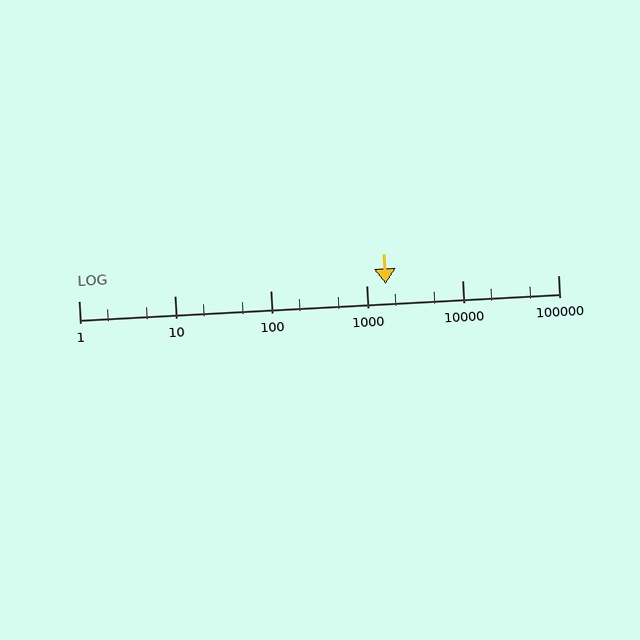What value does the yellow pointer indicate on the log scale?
The pointer indicates approximately 1600.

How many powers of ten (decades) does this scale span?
The scale spans 5 decades, from 1 to 100000.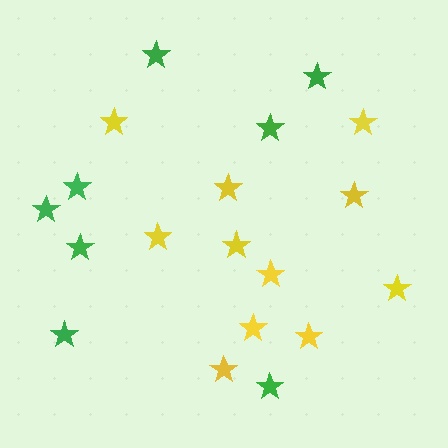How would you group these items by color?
There are 2 groups: one group of yellow stars (11) and one group of green stars (8).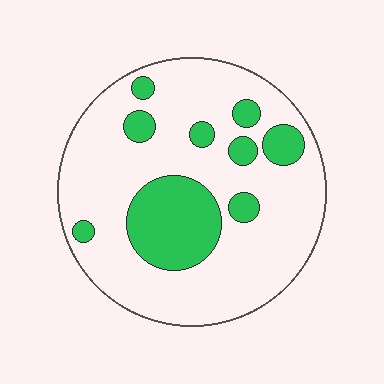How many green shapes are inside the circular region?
9.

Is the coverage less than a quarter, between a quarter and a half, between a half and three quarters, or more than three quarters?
Less than a quarter.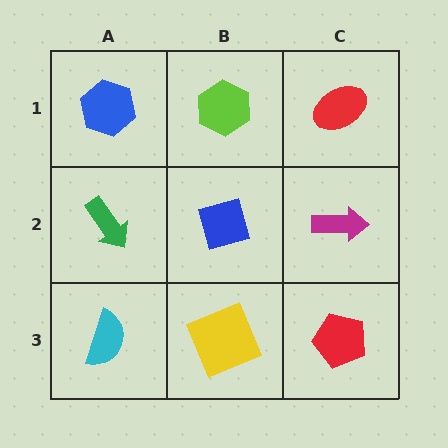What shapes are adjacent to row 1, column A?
A green arrow (row 2, column A), a lime hexagon (row 1, column B).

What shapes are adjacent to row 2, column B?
A lime hexagon (row 1, column B), a yellow square (row 3, column B), a green arrow (row 2, column A), a magenta arrow (row 2, column C).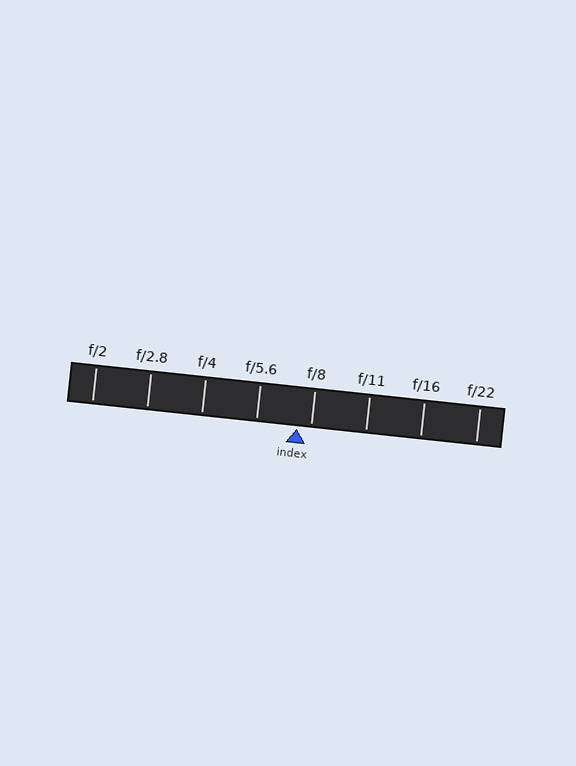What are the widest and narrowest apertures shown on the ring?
The widest aperture shown is f/2 and the narrowest is f/22.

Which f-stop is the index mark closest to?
The index mark is closest to f/8.